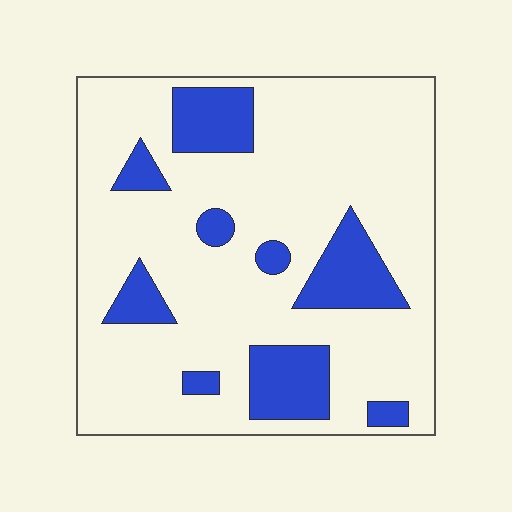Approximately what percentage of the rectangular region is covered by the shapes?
Approximately 20%.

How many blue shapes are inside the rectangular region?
9.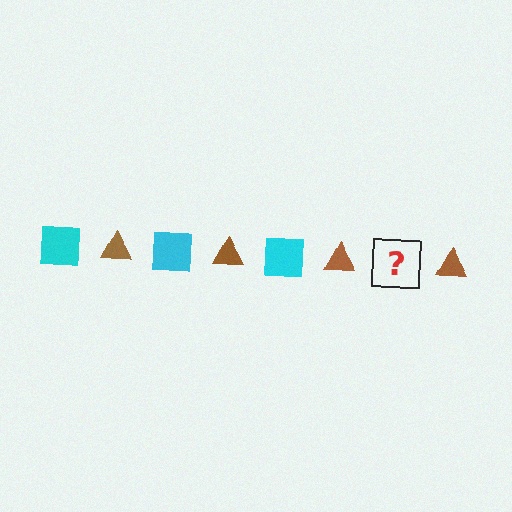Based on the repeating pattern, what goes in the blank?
The blank should be a cyan square.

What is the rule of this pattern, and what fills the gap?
The rule is that the pattern alternates between cyan square and brown triangle. The gap should be filled with a cyan square.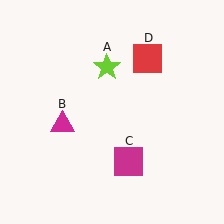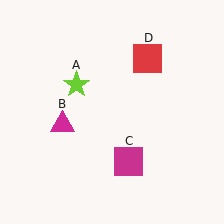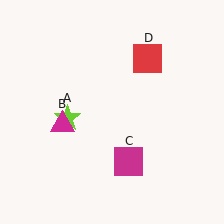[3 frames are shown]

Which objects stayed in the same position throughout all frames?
Magenta triangle (object B) and magenta square (object C) and red square (object D) remained stationary.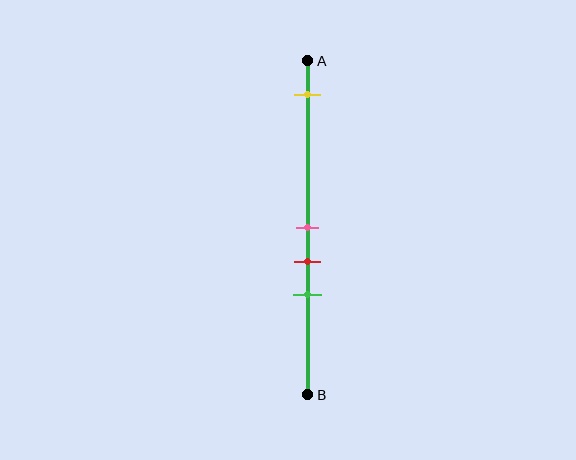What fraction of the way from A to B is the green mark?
The green mark is approximately 70% (0.7) of the way from A to B.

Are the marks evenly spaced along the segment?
No, the marks are not evenly spaced.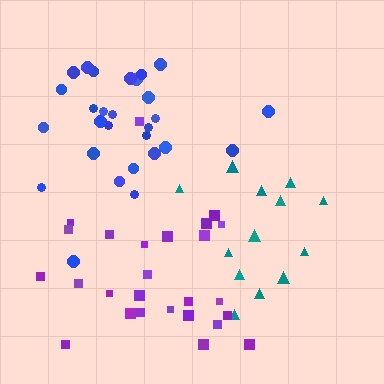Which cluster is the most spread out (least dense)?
Teal.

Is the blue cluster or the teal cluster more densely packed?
Blue.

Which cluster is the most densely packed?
Blue.